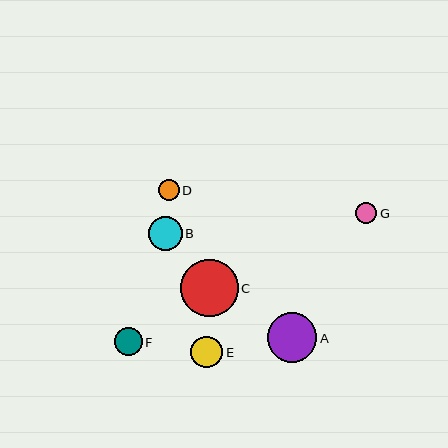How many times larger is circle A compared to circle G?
Circle A is approximately 2.3 times the size of circle G.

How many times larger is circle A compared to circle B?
Circle A is approximately 1.4 times the size of circle B.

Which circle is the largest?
Circle C is the largest with a size of approximately 57 pixels.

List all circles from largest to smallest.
From largest to smallest: C, A, B, E, F, G, D.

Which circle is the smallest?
Circle D is the smallest with a size of approximately 21 pixels.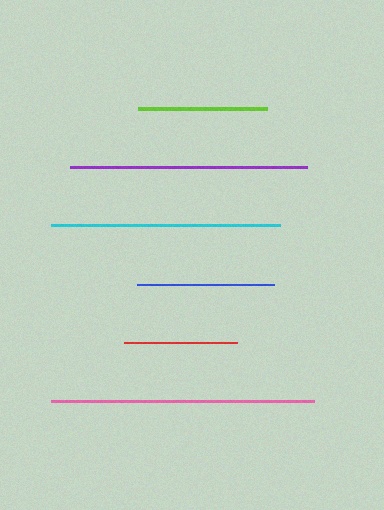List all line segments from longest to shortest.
From longest to shortest: pink, purple, cyan, blue, lime, red.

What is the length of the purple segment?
The purple segment is approximately 237 pixels long.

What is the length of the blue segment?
The blue segment is approximately 138 pixels long.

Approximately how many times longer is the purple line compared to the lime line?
The purple line is approximately 1.8 times the length of the lime line.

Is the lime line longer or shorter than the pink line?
The pink line is longer than the lime line.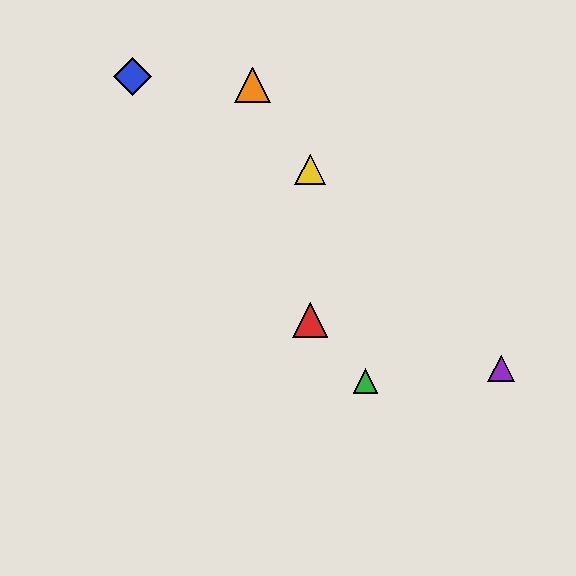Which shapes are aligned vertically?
The red triangle, the yellow triangle are aligned vertically.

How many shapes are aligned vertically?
2 shapes (the red triangle, the yellow triangle) are aligned vertically.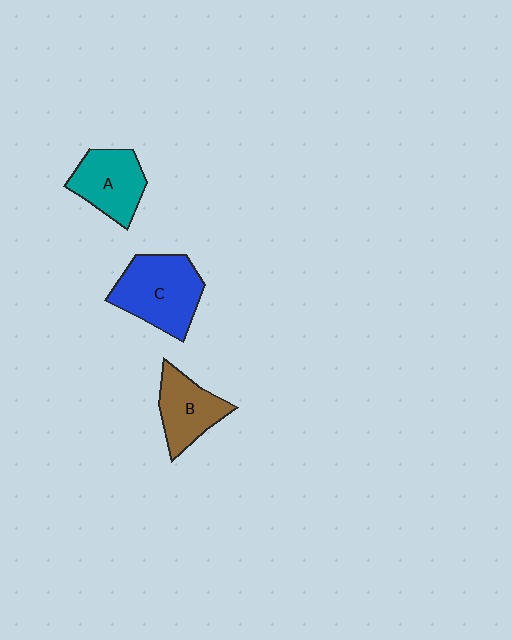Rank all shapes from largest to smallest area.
From largest to smallest: C (blue), A (teal), B (brown).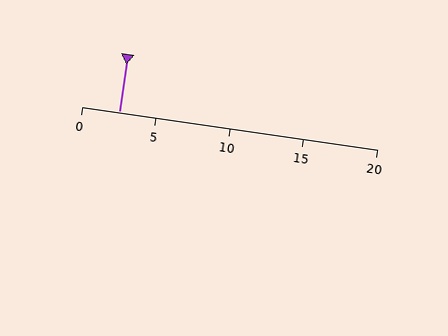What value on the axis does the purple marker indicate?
The marker indicates approximately 2.5.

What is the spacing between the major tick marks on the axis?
The major ticks are spaced 5 apart.